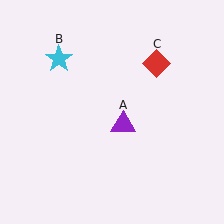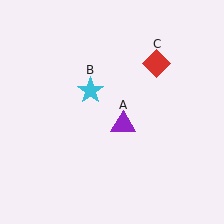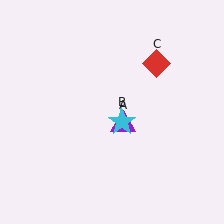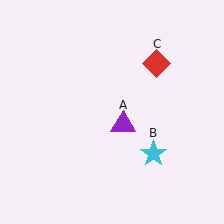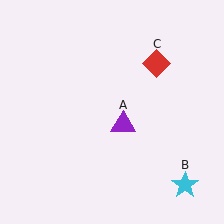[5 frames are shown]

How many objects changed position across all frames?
1 object changed position: cyan star (object B).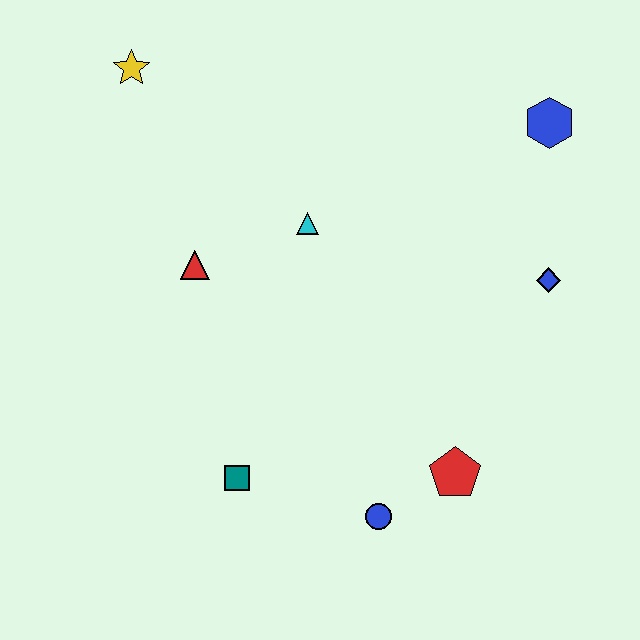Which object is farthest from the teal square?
The blue hexagon is farthest from the teal square.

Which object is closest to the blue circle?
The red pentagon is closest to the blue circle.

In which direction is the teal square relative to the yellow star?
The teal square is below the yellow star.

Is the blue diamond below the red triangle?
Yes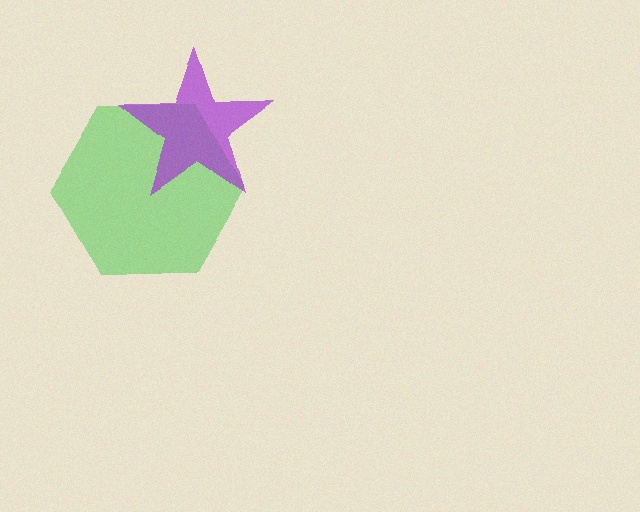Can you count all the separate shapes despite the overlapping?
Yes, there are 2 separate shapes.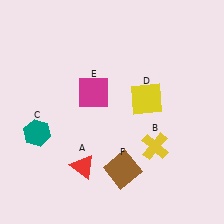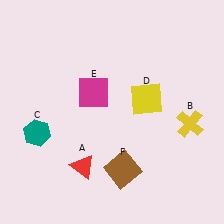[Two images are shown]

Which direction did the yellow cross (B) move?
The yellow cross (B) moved right.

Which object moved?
The yellow cross (B) moved right.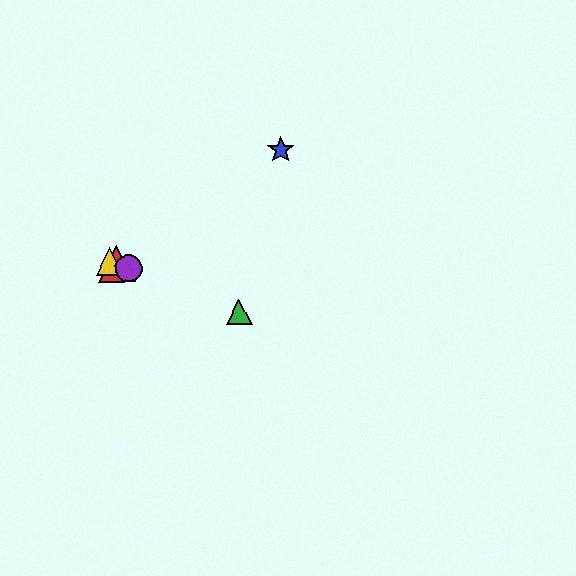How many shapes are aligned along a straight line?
4 shapes (the red triangle, the green triangle, the yellow triangle, the purple circle) are aligned along a straight line.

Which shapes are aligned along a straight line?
The red triangle, the green triangle, the yellow triangle, the purple circle are aligned along a straight line.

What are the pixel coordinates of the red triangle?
The red triangle is at (116, 264).